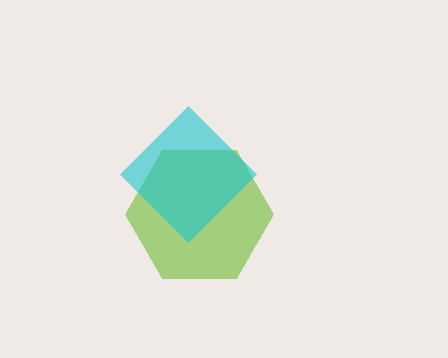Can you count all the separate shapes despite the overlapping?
Yes, there are 2 separate shapes.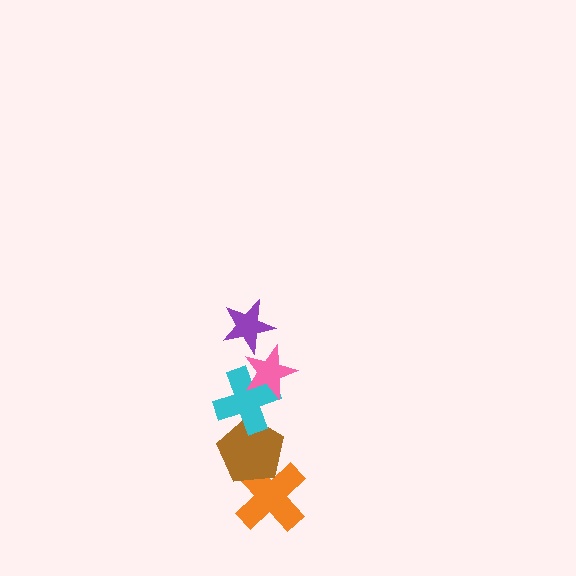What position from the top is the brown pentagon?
The brown pentagon is 4th from the top.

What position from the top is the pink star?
The pink star is 2nd from the top.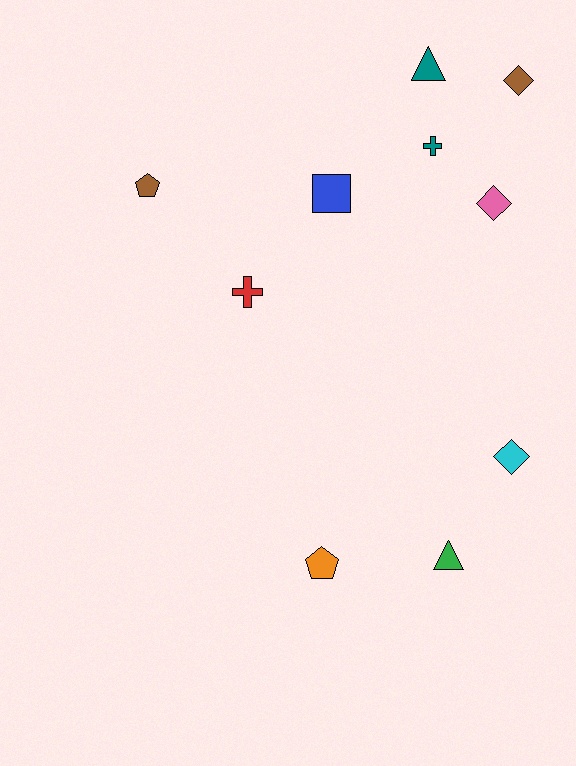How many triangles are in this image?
There are 2 triangles.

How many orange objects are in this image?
There is 1 orange object.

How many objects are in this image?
There are 10 objects.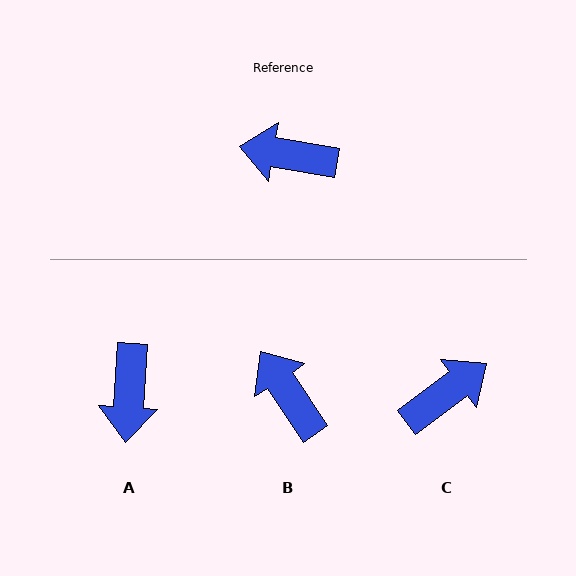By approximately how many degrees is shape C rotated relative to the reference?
Approximately 133 degrees clockwise.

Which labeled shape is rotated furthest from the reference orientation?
C, about 133 degrees away.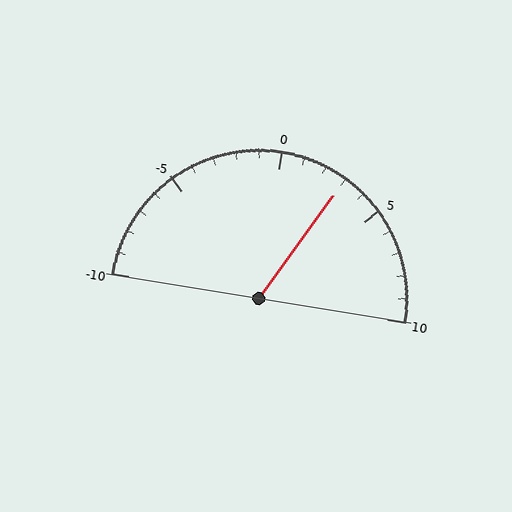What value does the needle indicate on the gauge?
The needle indicates approximately 3.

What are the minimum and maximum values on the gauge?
The gauge ranges from -10 to 10.